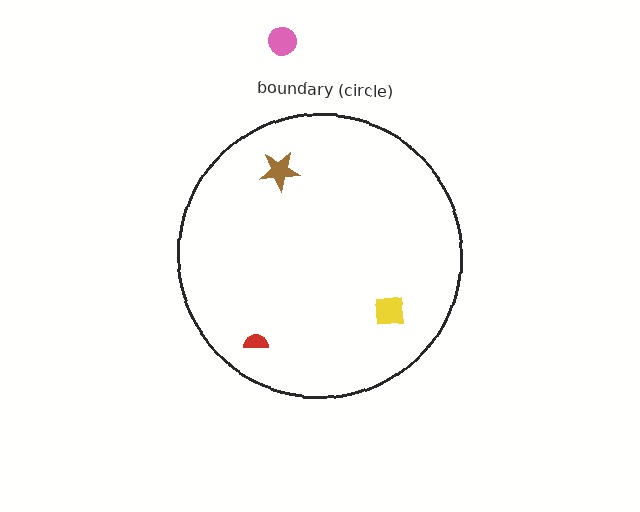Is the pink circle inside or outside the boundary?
Outside.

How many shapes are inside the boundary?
3 inside, 1 outside.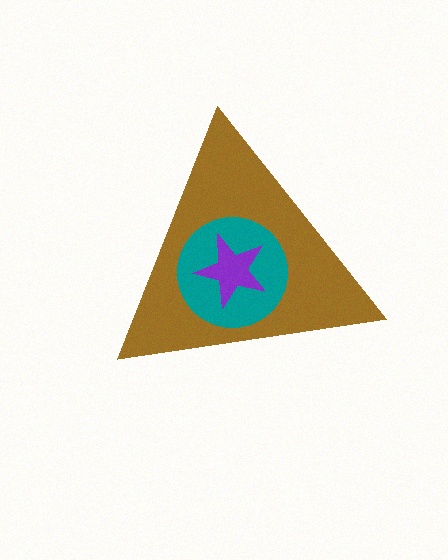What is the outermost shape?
The brown triangle.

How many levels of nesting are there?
3.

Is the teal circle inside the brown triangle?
Yes.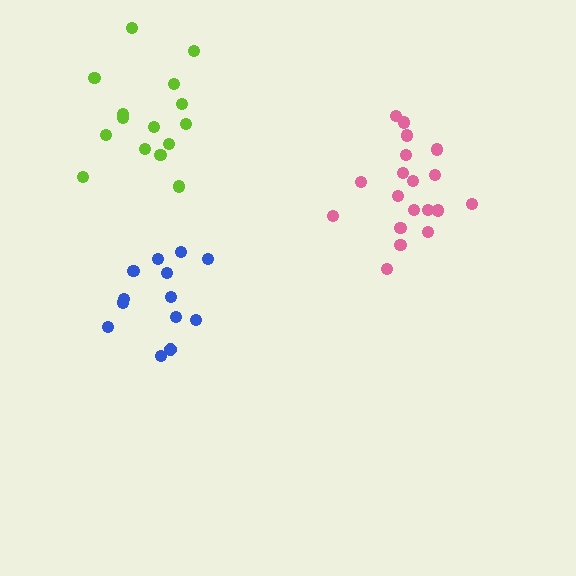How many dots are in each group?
Group 1: 13 dots, Group 2: 15 dots, Group 3: 19 dots (47 total).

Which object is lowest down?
The blue cluster is bottommost.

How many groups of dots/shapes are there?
There are 3 groups.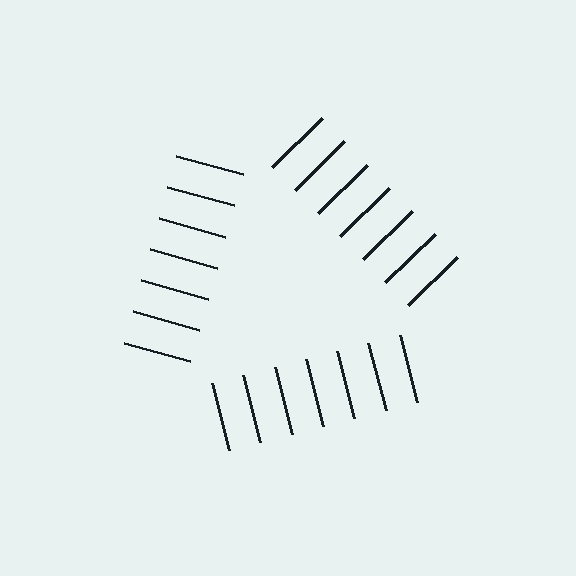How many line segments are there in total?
21 — 7 along each of the 3 edges.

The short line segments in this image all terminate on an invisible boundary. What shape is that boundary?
An illusory triangle — the line segments terminate on its edges but no continuous stroke is drawn.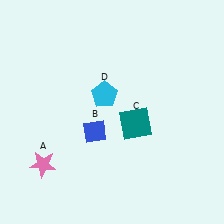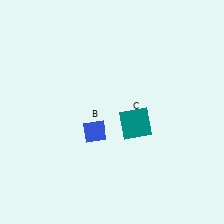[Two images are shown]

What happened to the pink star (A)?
The pink star (A) was removed in Image 2. It was in the bottom-left area of Image 1.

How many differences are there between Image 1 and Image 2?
There are 2 differences between the two images.